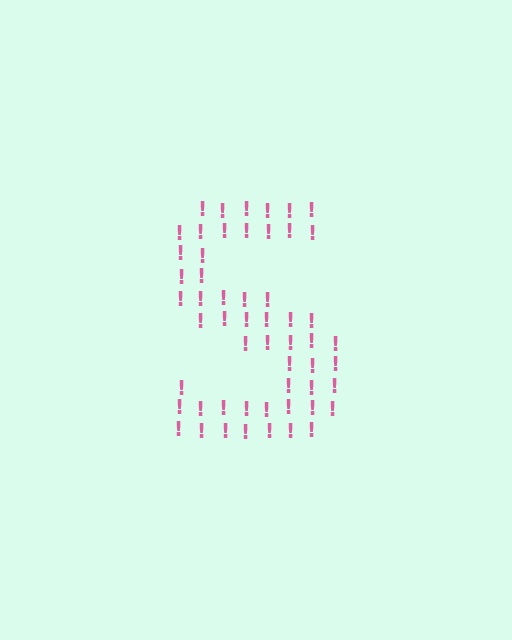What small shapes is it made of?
It is made of small exclamation marks.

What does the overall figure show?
The overall figure shows the letter S.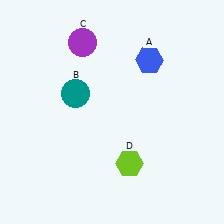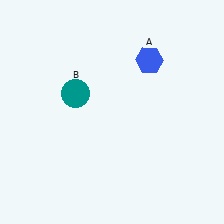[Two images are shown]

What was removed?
The purple circle (C), the lime hexagon (D) were removed in Image 2.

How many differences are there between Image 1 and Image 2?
There are 2 differences between the two images.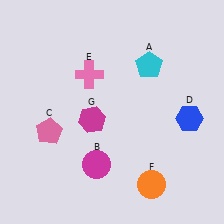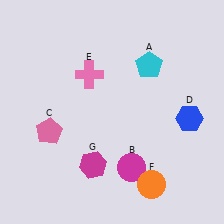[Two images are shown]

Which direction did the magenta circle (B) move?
The magenta circle (B) moved right.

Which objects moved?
The objects that moved are: the magenta circle (B), the magenta hexagon (G).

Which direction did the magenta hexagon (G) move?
The magenta hexagon (G) moved down.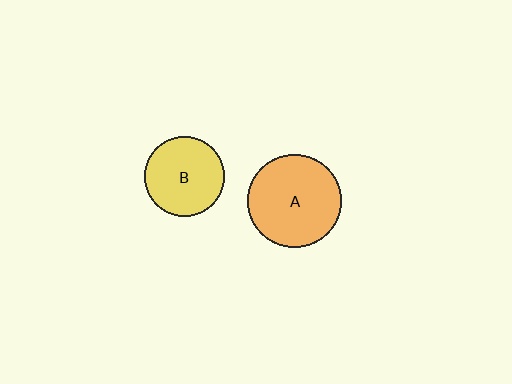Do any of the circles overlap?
No, none of the circles overlap.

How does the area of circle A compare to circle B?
Approximately 1.3 times.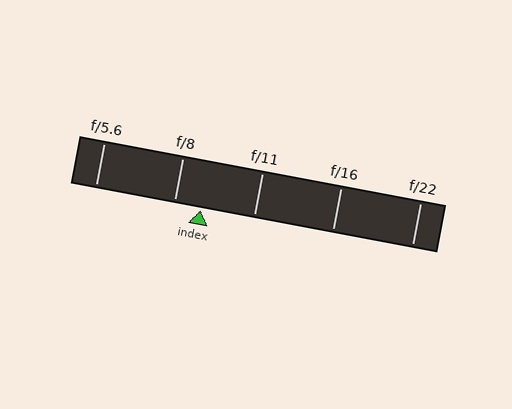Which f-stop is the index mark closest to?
The index mark is closest to f/8.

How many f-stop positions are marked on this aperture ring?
There are 5 f-stop positions marked.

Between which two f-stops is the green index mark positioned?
The index mark is between f/8 and f/11.